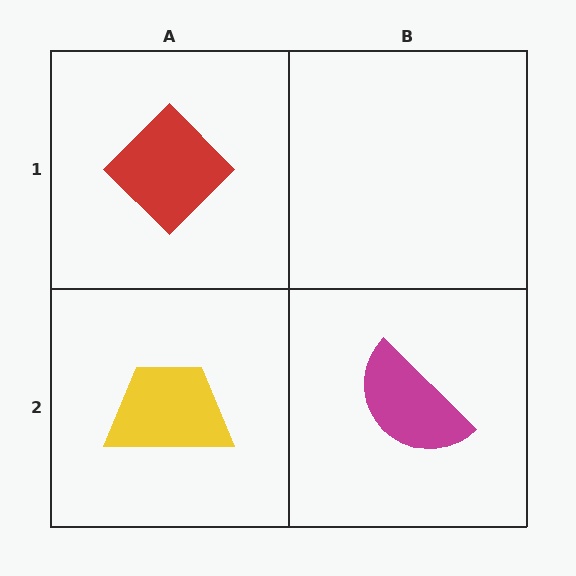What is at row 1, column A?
A red diamond.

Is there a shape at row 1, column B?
No, that cell is empty.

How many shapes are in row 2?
2 shapes.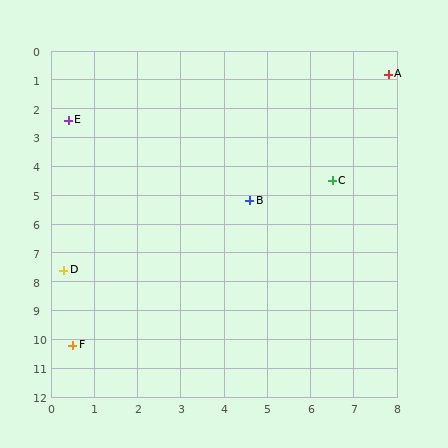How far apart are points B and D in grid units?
Points B and D are about 4.9 grid units apart.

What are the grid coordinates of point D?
Point D is at approximately (0.3, 7.6).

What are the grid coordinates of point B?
Point B is at approximately (4.6, 5.2).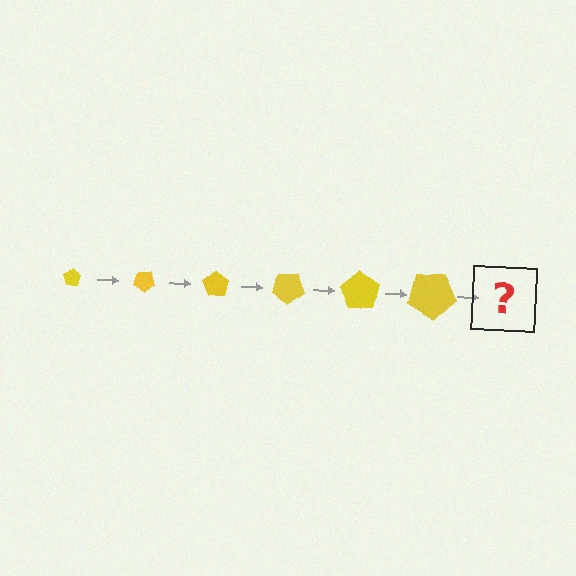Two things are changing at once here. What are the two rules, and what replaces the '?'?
The two rules are that the pentagon grows larger each step and it rotates 35 degrees each step. The '?' should be a pentagon, larger than the previous one and rotated 210 degrees from the start.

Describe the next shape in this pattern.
It should be a pentagon, larger than the previous one and rotated 210 degrees from the start.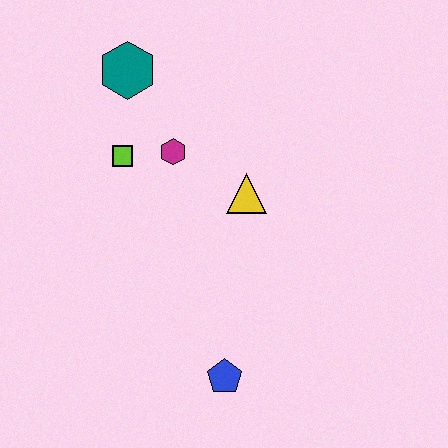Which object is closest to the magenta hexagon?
The lime square is closest to the magenta hexagon.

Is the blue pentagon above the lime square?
No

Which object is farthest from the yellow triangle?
The blue pentagon is farthest from the yellow triangle.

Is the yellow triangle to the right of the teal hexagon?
Yes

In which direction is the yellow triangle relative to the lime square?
The yellow triangle is to the right of the lime square.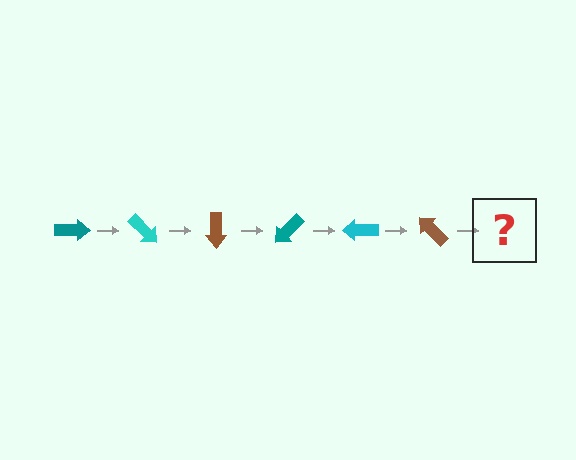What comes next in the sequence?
The next element should be a teal arrow, rotated 270 degrees from the start.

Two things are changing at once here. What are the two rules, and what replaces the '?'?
The two rules are that it rotates 45 degrees each step and the color cycles through teal, cyan, and brown. The '?' should be a teal arrow, rotated 270 degrees from the start.